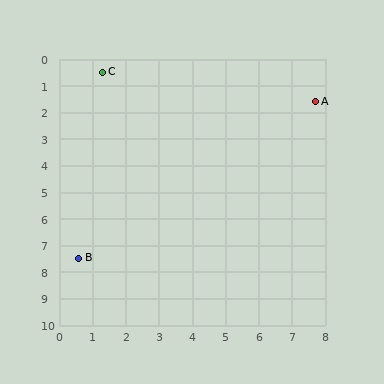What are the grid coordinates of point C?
Point C is at approximately (1.3, 0.5).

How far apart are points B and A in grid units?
Points B and A are about 9.2 grid units apart.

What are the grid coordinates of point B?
Point B is at approximately (0.6, 7.5).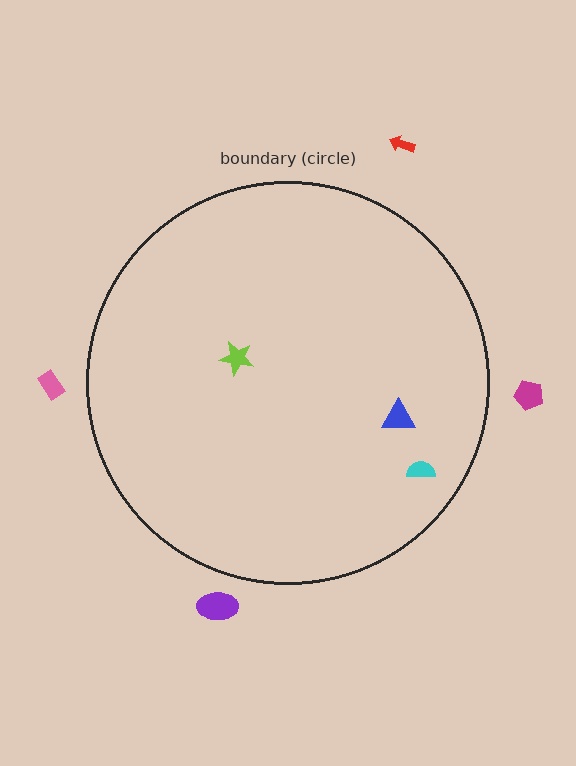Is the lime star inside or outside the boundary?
Inside.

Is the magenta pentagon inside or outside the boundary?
Outside.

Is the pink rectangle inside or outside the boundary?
Outside.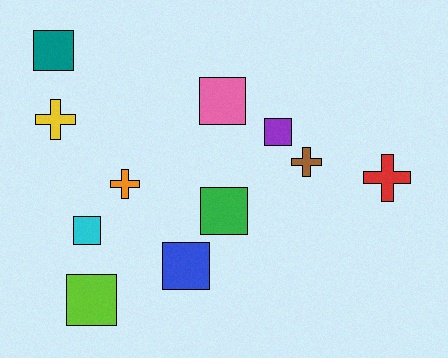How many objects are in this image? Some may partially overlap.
There are 11 objects.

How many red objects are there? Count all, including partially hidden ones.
There is 1 red object.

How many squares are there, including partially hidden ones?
There are 7 squares.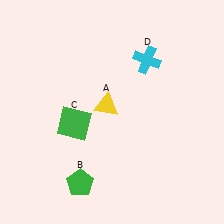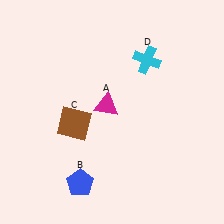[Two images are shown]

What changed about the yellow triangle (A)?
In Image 1, A is yellow. In Image 2, it changed to magenta.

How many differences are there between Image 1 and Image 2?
There are 3 differences between the two images.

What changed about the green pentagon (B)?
In Image 1, B is green. In Image 2, it changed to blue.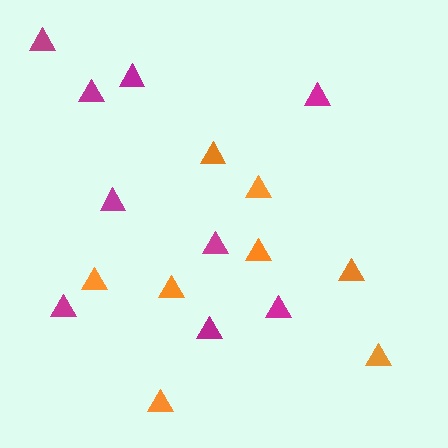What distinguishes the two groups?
There are 2 groups: one group of magenta triangles (9) and one group of orange triangles (8).